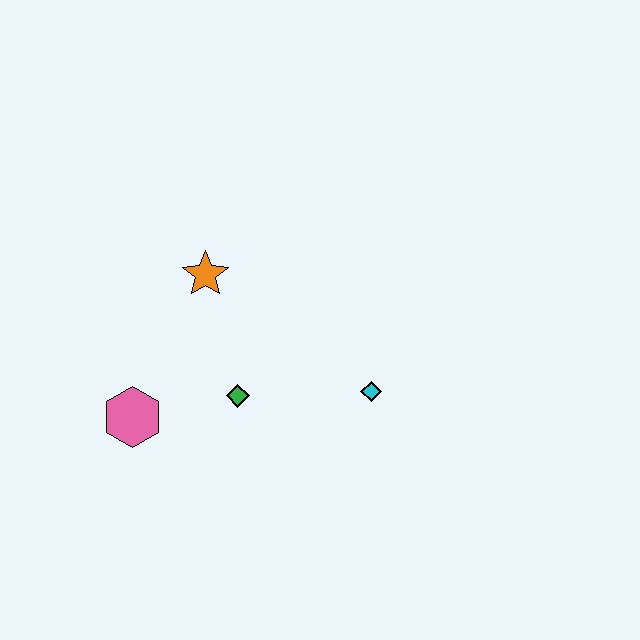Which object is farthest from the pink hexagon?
The cyan diamond is farthest from the pink hexagon.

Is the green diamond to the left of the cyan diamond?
Yes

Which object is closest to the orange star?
The green diamond is closest to the orange star.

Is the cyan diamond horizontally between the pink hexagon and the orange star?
No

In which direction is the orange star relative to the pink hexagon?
The orange star is above the pink hexagon.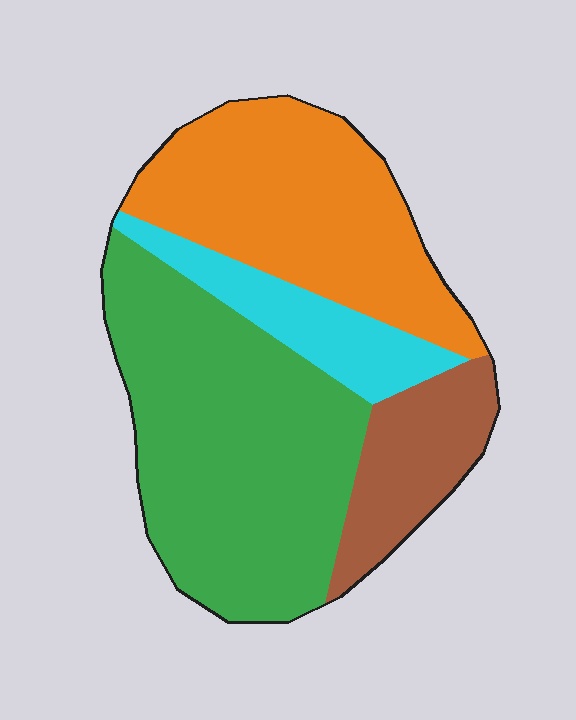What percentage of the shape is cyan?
Cyan takes up less than a sixth of the shape.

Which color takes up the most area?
Green, at roughly 45%.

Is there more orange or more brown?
Orange.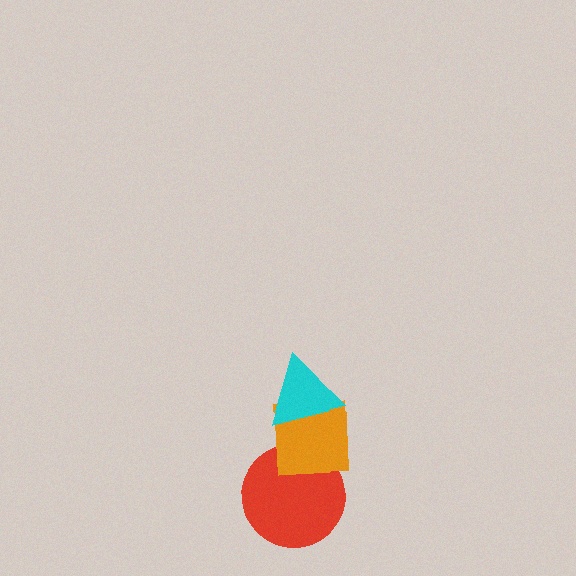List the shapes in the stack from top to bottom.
From top to bottom: the cyan triangle, the orange square, the red circle.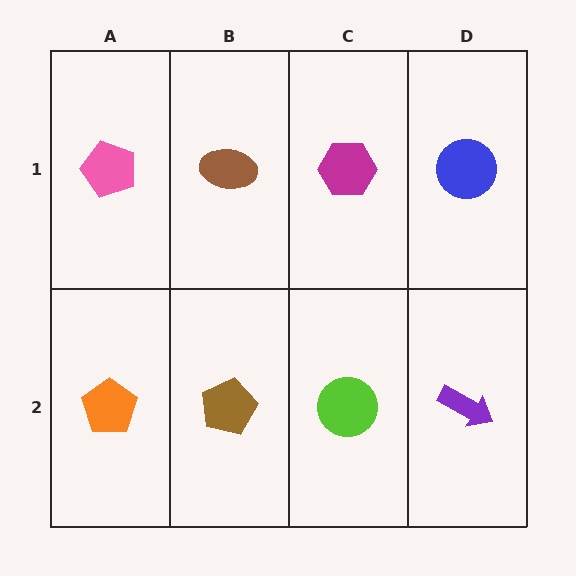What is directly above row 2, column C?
A magenta hexagon.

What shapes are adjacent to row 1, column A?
An orange pentagon (row 2, column A), a brown ellipse (row 1, column B).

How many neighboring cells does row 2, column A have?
2.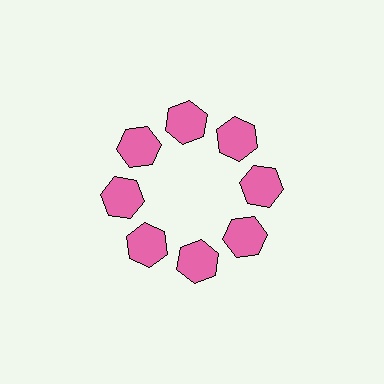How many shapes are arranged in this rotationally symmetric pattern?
There are 8 shapes, arranged in 8 groups of 1.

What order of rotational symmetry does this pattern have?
This pattern has 8-fold rotational symmetry.